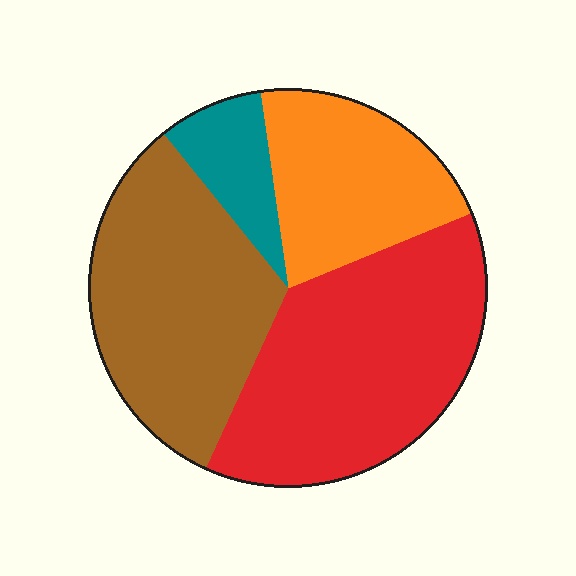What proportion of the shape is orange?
Orange takes up between a sixth and a third of the shape.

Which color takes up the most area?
Red, at roughly 40%.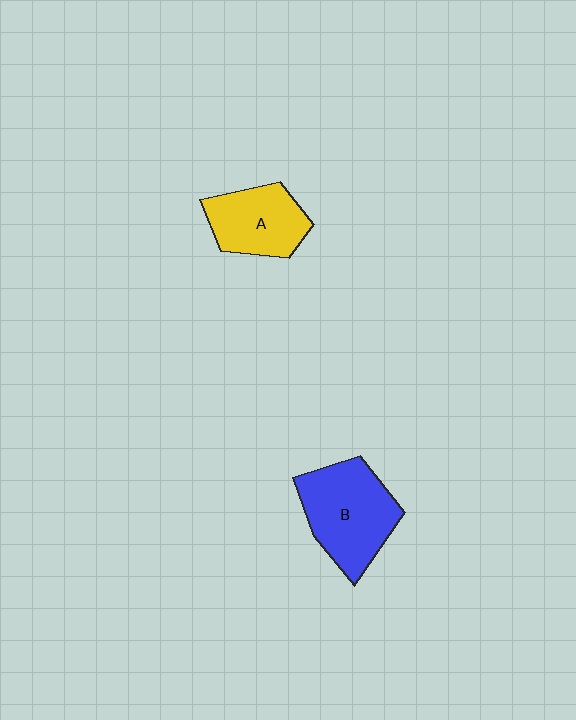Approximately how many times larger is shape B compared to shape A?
Approximately 1.4 times.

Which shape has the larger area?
Shape B (blue).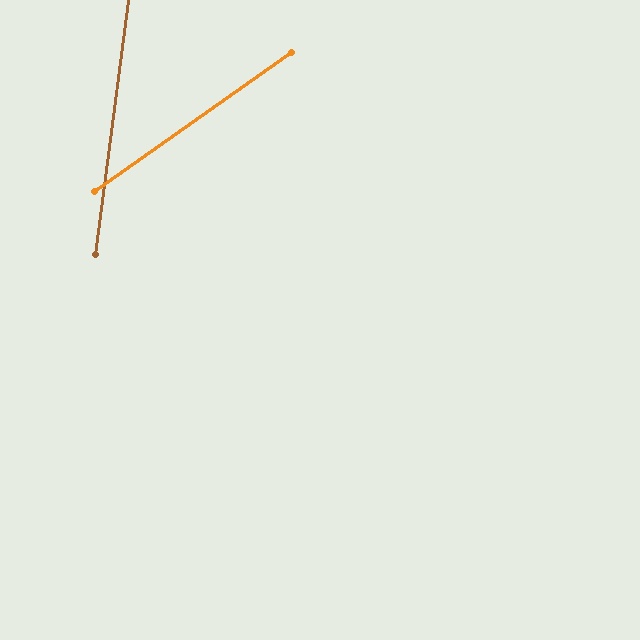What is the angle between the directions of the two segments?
Approximately 47 degrees.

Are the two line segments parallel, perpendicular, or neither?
Neither parallel nor perpendicular — they differ by about 47°.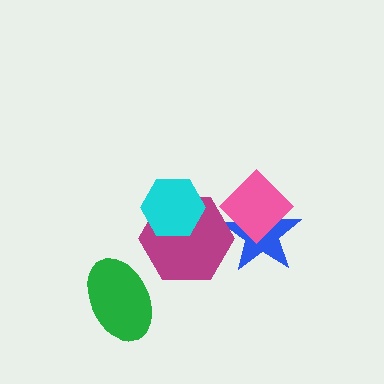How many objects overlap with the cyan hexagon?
1 object overlaps with the cyan hexagon.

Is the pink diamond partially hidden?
No, no other shape covers it.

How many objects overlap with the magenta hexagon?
2 objects overlap with the magenta hexagon.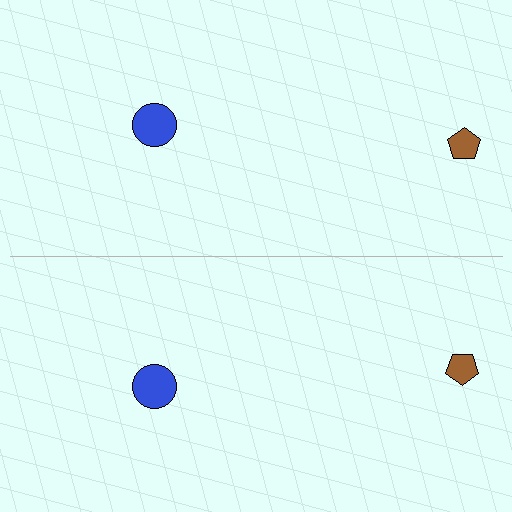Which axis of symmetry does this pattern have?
The pattern has a horizontal axis of symmetry running through the center of the image.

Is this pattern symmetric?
Yes, this pattern has bilateral (reflection) symmetry.